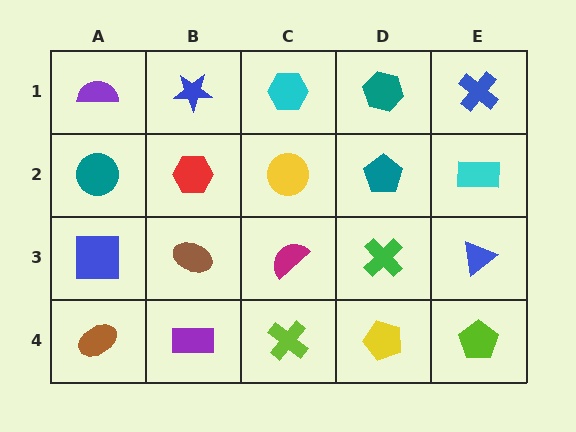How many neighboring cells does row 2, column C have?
4.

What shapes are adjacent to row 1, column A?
A teal circle (row 2, column A), a blue star (row 1, column B).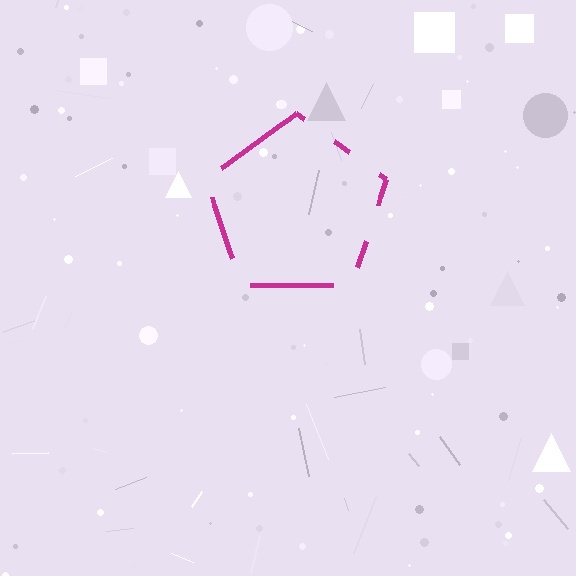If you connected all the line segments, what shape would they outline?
They would outline a pentagon.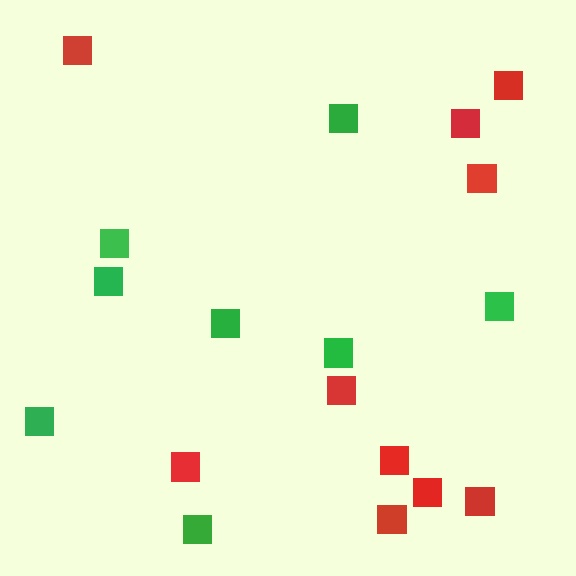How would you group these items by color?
There are 2 groups: one group of red squares (10) and one group of green squares (8).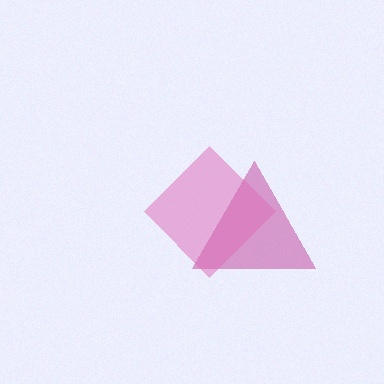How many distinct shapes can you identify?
There are 2 distinct shapes: a magenta triangle, a pink diamond.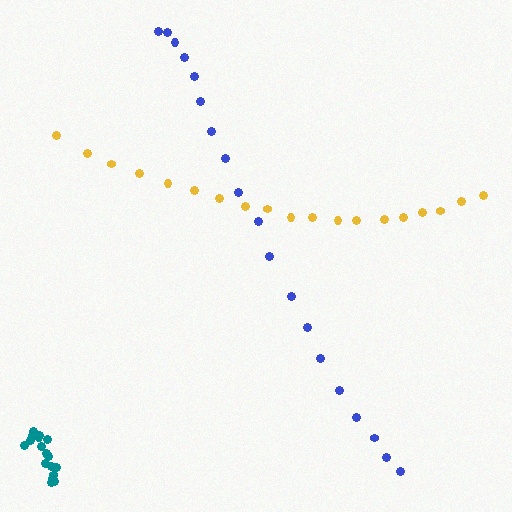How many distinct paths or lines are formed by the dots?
There are 3 distinct paths.